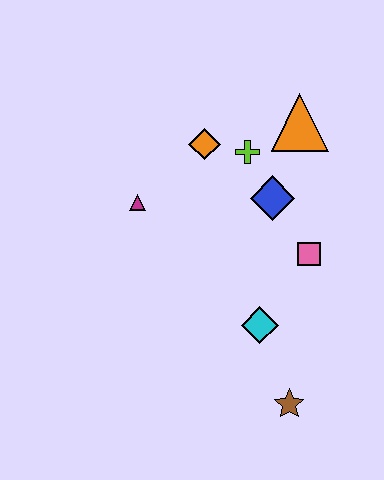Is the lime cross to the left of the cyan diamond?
Yes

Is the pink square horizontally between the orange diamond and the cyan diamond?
No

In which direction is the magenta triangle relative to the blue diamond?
The magenta triangle is to the left of the blue diamond.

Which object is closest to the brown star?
The cyan diamond is closest to the brown star.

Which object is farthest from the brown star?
The orange triangle is farthest from the brown star.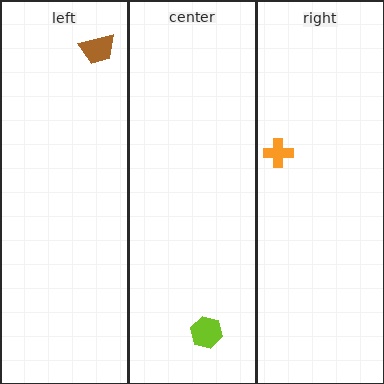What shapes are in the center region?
The lime hexagon.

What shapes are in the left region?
The brown trapezoid.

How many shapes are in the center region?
1.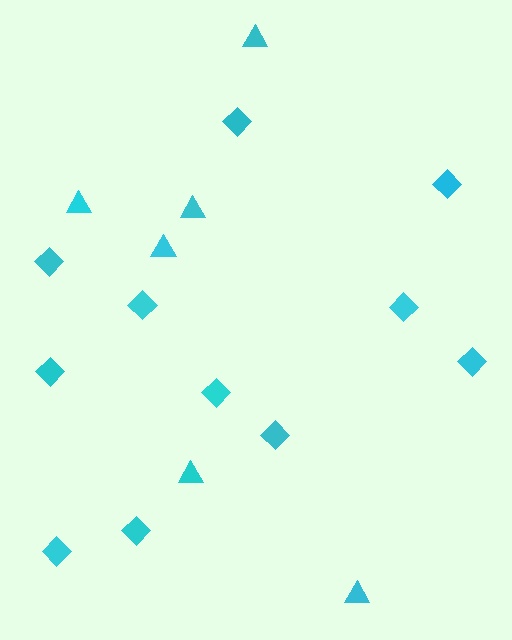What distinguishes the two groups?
There are 2 groups: one group of diamonds (11) and one group of triangles (6).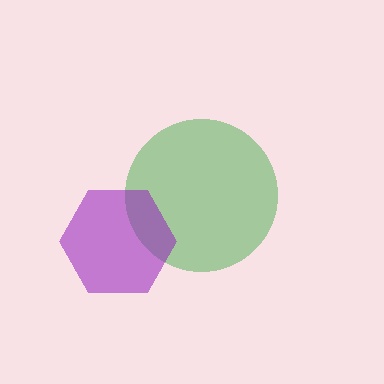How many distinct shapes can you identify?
There are 2 distinct shapes: a green circle, a purple hexagon.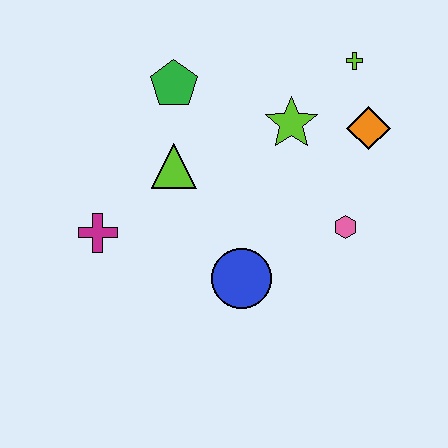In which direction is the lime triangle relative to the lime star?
The lime triangle is to the left of the lime star.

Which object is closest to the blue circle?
The pink hexagon is closest to the blue circle.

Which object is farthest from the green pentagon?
The pink hexagon is farthest from the green pentagon.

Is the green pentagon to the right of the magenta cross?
Yes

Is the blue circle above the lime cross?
No